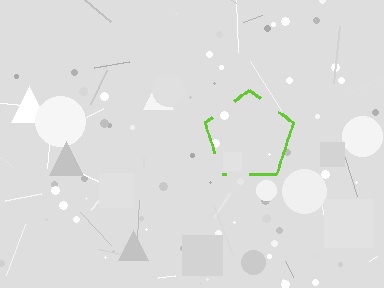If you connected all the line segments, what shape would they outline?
They would outline a pentagon.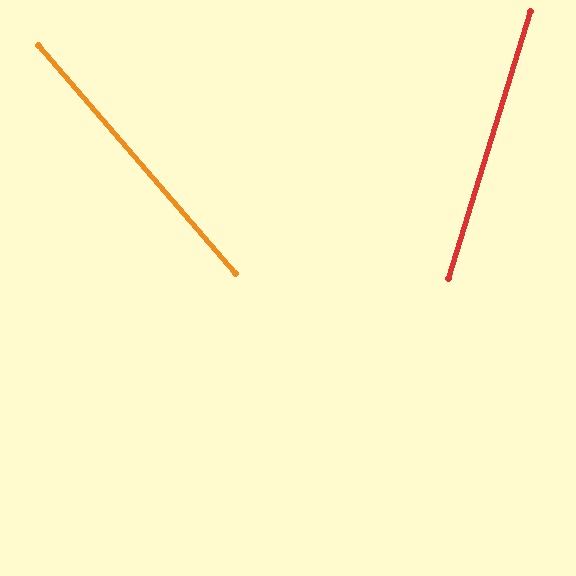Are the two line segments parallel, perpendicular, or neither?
Neither parallel nor perpendicular — they differ by about 58°.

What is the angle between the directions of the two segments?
Approximately 58 degrees.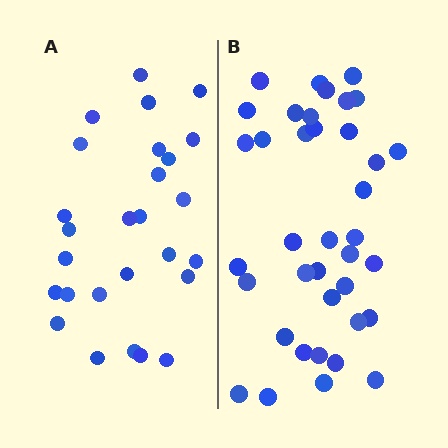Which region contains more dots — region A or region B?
Region B (the right region) has more dots.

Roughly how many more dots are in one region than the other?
Region B has roughly 12 or so more dots than region A.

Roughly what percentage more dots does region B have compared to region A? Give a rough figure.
About 40% more.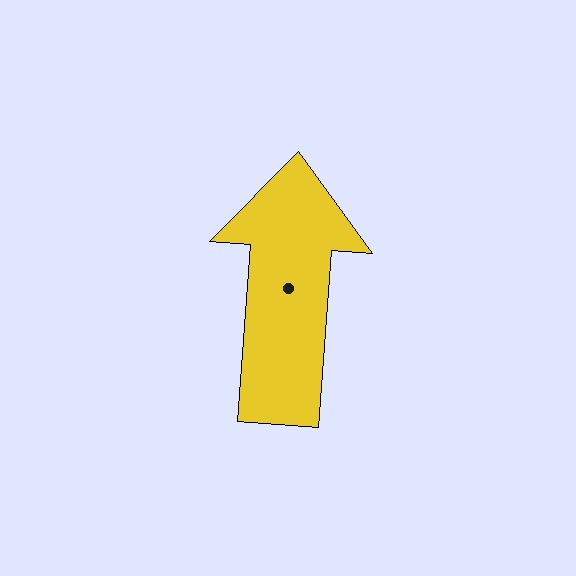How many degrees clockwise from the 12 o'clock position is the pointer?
Approximately 4 degrees.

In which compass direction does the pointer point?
North.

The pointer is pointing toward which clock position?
Roughly 12 o'clock.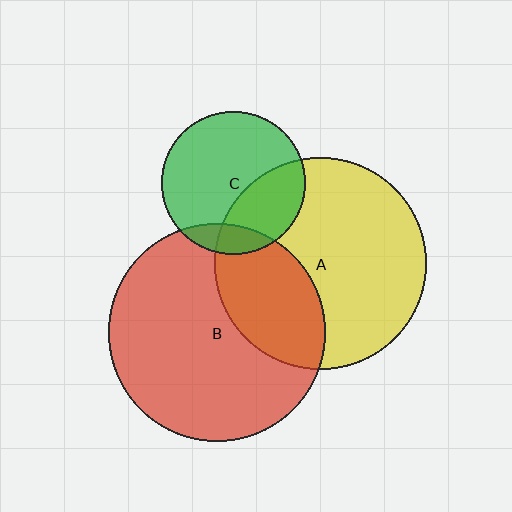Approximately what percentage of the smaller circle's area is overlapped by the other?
Approximately 10%.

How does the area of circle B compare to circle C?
Approximately 2.3 times.